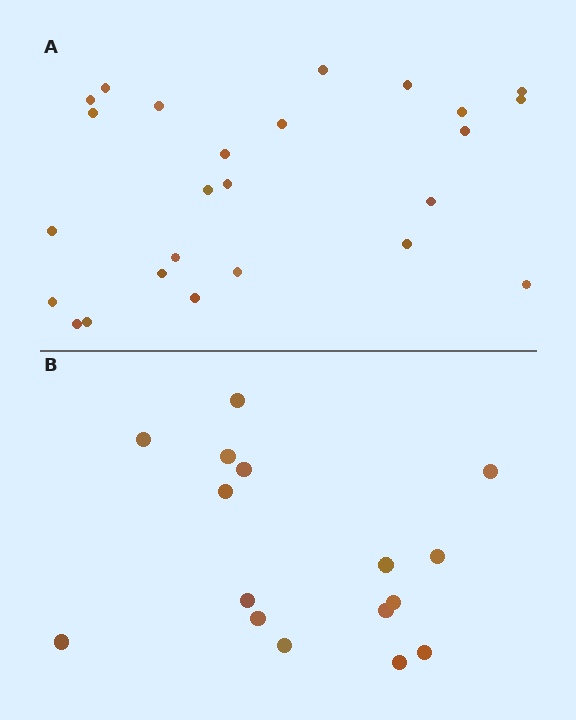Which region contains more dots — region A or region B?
Region A (the top region) has more dots.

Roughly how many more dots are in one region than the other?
Region A has roughly 8 or so more dots than region B.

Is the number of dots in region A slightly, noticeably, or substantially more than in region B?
Region A has substantially more. The ratio is roughly 1.6 to 1.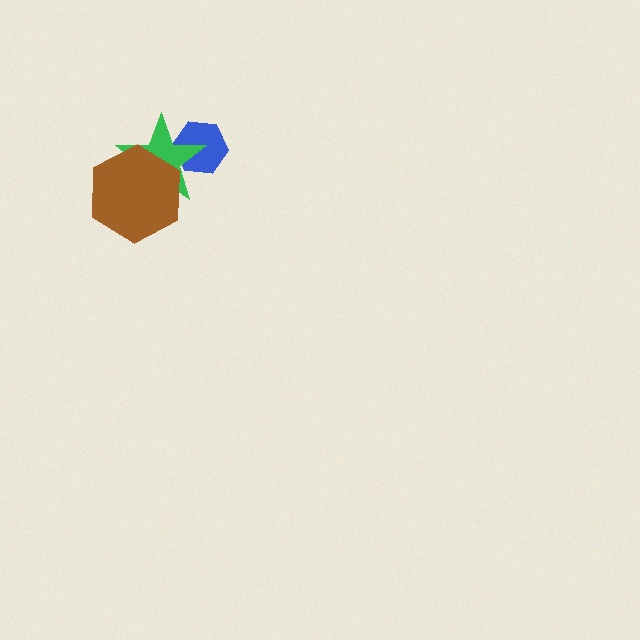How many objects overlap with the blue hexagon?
1 object overlaps with the blue hexagon.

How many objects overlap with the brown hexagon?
1 object overlaps with the brown hexagon.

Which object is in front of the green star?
The brown hexagon is in front of the green star.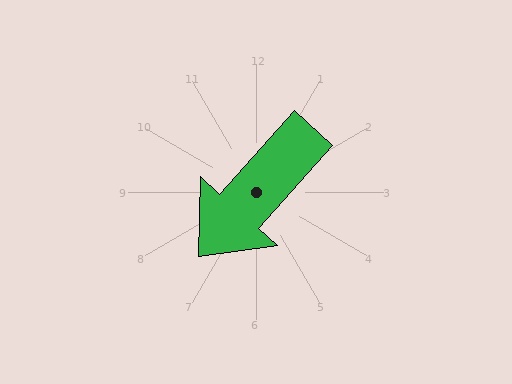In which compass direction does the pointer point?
Southwest.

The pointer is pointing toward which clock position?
Roughly 7 o'clock.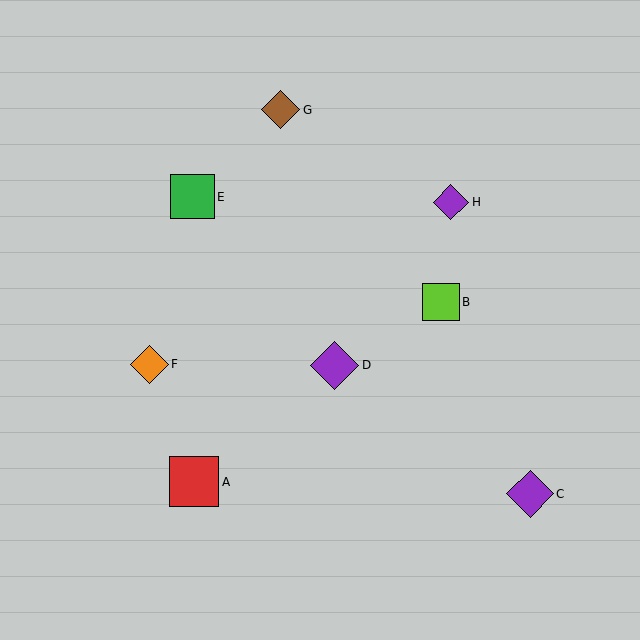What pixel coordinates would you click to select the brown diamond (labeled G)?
Click at (281, 110) to select the brown diamond G.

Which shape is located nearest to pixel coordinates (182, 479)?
The red square (labeled A) at (194, 482) is nearest to that location.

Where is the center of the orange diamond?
The center of the orange diamond is at (149, 364).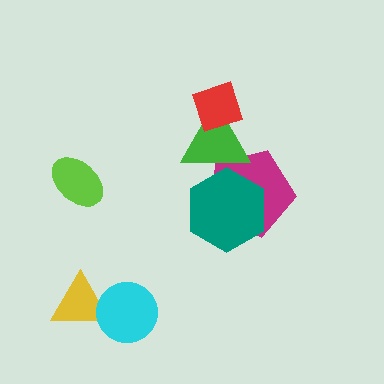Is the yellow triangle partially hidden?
Yes, it is partially covered by another shape.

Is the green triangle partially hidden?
Yes, it is partially covered by another shape.